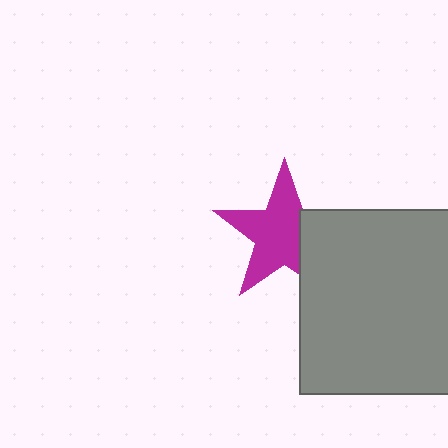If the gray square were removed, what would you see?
You would see the complete magenta star.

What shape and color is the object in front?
The object in front is a gray square.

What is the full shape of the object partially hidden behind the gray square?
The partially hidden object is a magenta star.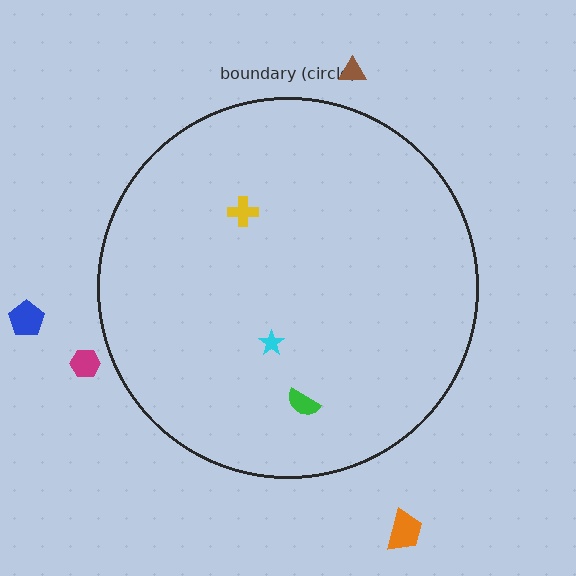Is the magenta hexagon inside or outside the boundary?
Outside.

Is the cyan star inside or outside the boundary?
Inside.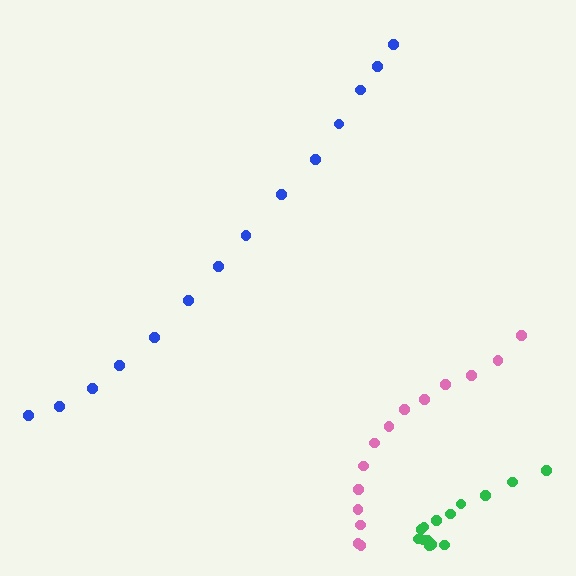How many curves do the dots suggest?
There are 3 distinct paths.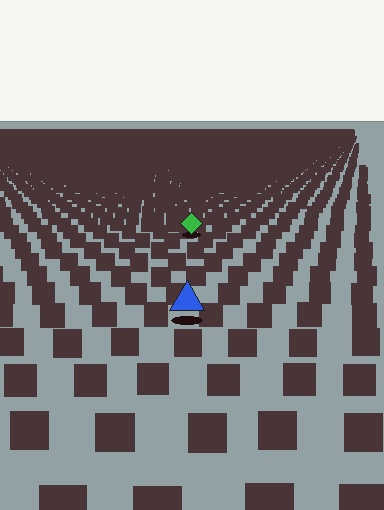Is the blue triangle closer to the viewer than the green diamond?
Yes. The blue triangle is closer — you can tell from the texture gradient: the ground texture is coarser near it.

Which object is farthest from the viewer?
The green diamond is farthest from the viewer. It appears smaller and the ground texture around it is denser.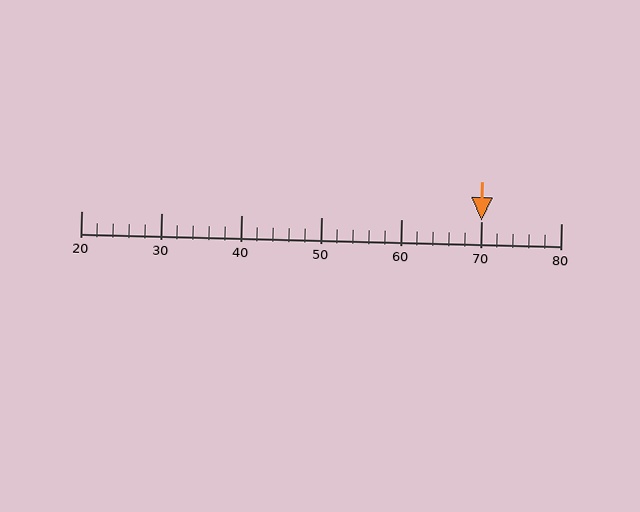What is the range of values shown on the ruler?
The ruler shows values from 20 to 80.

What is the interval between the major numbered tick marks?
The major tick marks are spaced 10 units apart.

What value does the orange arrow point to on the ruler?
The orange arrow points to approximately 70.